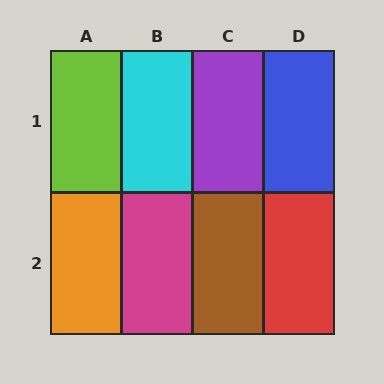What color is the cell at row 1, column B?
Cyan.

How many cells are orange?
1 cell is orange.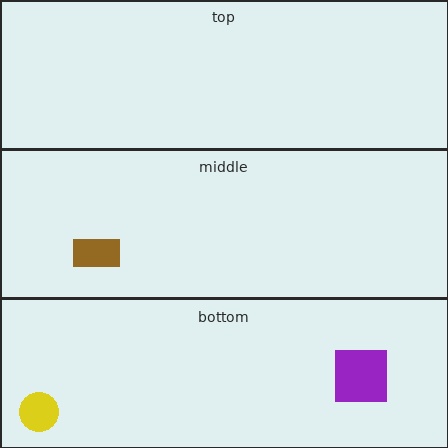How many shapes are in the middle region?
1.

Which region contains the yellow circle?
The bottom region.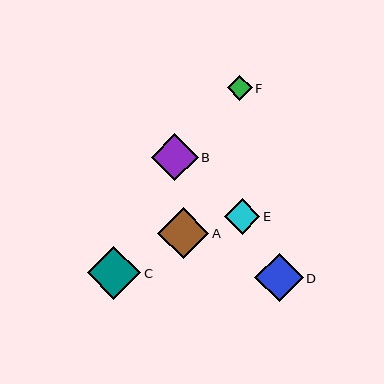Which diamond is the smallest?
Diamond F is the smallest with a size of approximately 25 pixels.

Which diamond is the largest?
Diamond C is the largest with a size of approximately 54 pixels.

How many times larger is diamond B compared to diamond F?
Diamond B is approximately 1.9 times the size of diamond F.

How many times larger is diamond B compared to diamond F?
Diamond B is approximately 1.9 times the size of diamond F.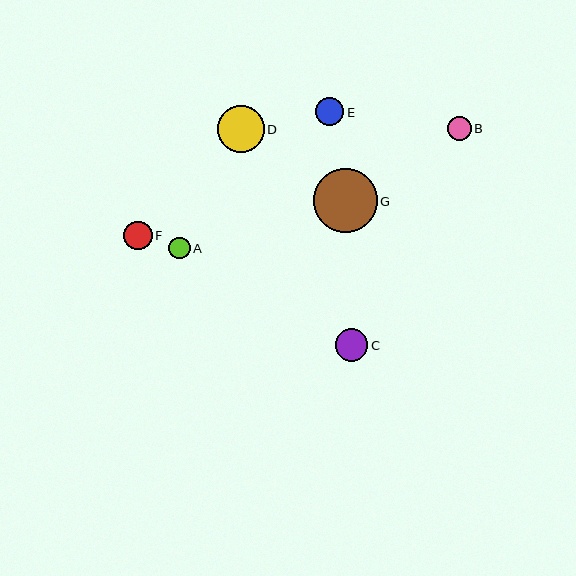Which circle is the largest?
Circle G is the largest with a size of approximately 63 pixels.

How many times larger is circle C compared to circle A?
Circle C is approximately 1.5 times the size of circle A.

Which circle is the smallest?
Circle A is the smallest with a size of approximately 21 pixels.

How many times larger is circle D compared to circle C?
Circle D is approximately 1.5 times the size of circle C.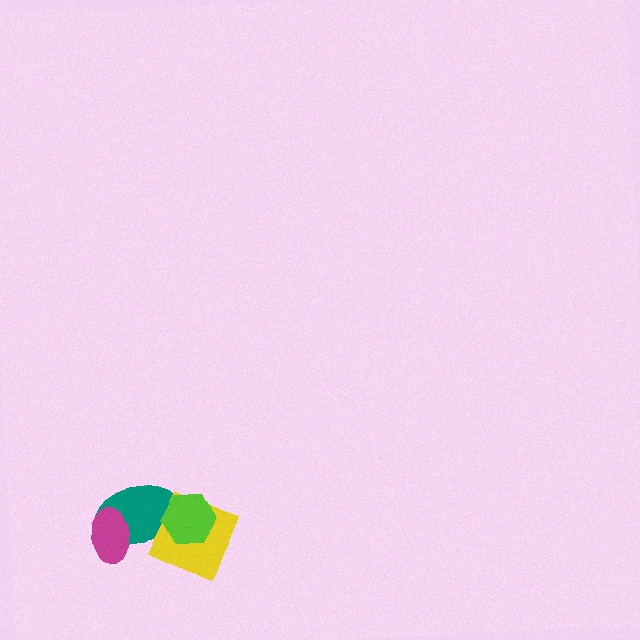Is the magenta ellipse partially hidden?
No, no other shape covers it.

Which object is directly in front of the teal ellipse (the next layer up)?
The magenta ellipse is directly in front of the teal ellipse.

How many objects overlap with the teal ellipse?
3 objects overlap with the teal ellipse.